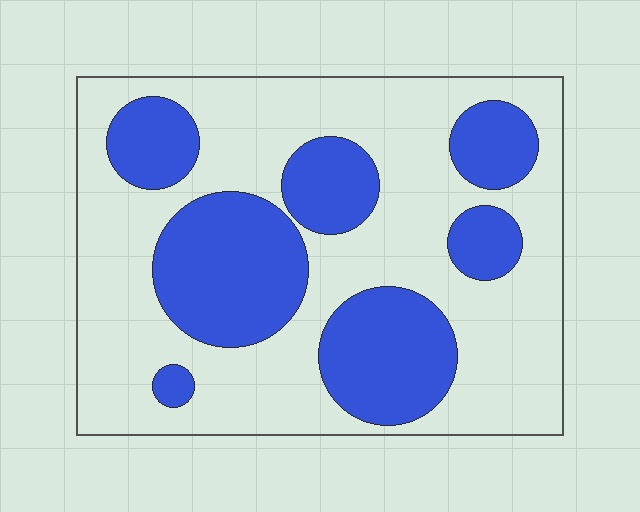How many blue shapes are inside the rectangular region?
7.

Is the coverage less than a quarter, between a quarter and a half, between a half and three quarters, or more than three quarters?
Between a quarter and a half.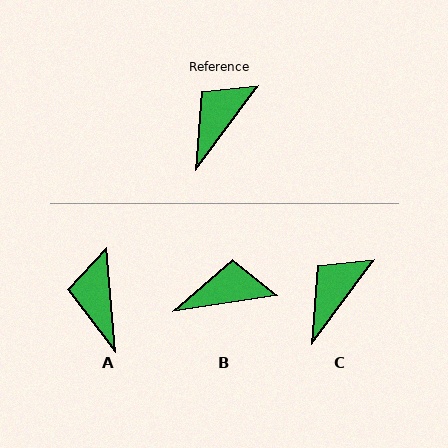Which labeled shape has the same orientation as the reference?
C.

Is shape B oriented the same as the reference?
No, it is off by about 45 degrees.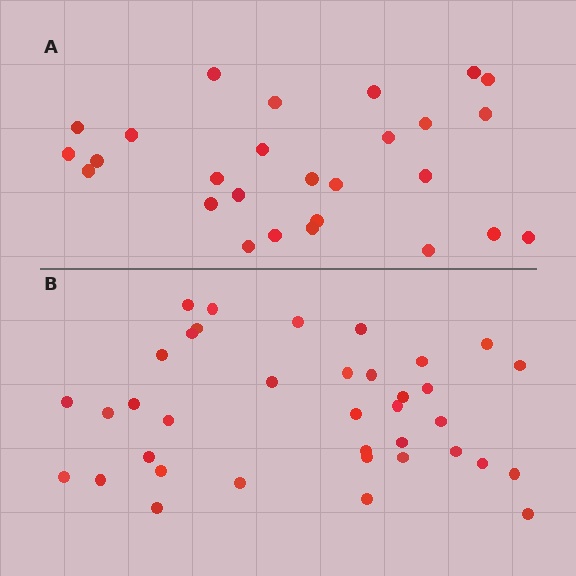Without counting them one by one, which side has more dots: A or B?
Region B (the bottom region) has more dots.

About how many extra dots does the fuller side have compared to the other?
Region B has roughly 10 or so more dots than region A.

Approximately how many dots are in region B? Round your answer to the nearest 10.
About 40 dots. (The exact count is 37, which rounds to 40.)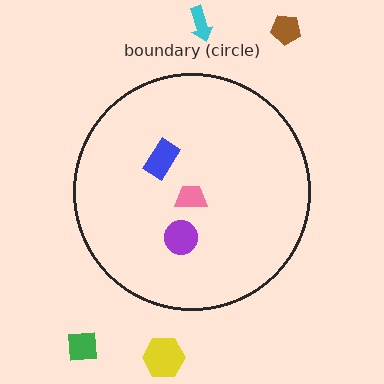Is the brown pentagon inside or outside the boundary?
Outside.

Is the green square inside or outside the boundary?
Outside.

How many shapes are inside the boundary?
3 inside, 4 outside.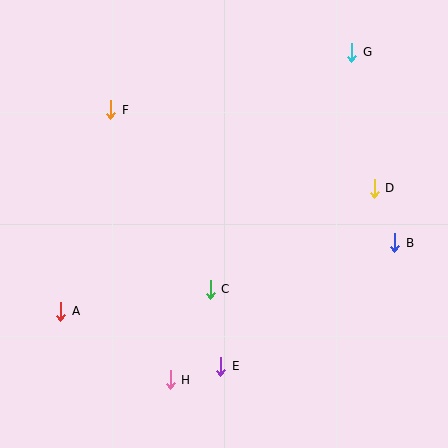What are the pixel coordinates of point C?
Point C is at (210, 290).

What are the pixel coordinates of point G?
Point G is at (352, 52).